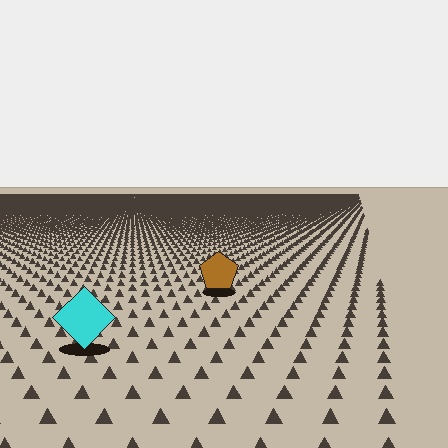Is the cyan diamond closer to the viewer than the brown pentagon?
Yes. The cyan diamond is closer — you can tell from the texture gradient: the ground texture is coarser near it.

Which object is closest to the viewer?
The cyan diamond is closest. The texture marks near it are larger and more spread out.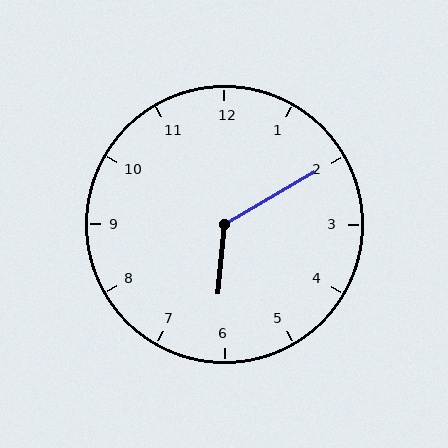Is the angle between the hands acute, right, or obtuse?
It is obtuse.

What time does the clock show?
6:10.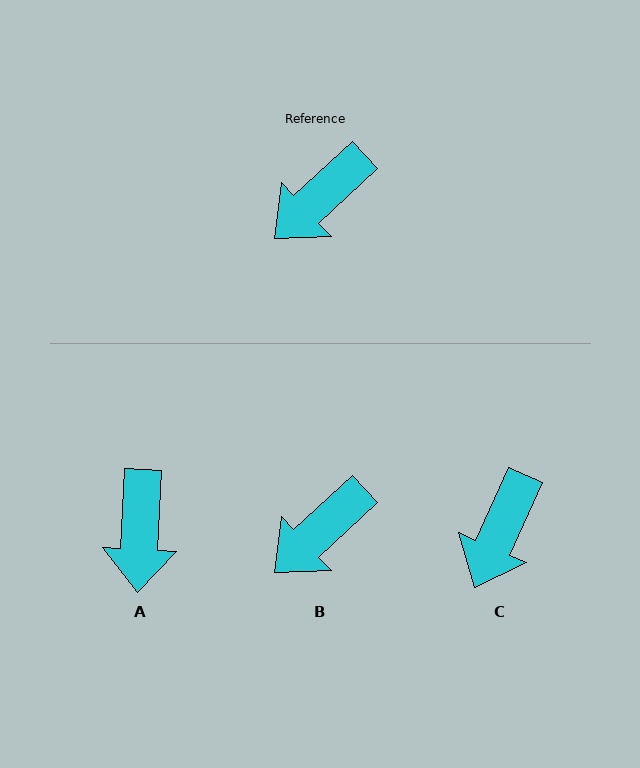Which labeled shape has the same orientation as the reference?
B.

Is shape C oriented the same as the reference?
No, it is off by about 23 degrees.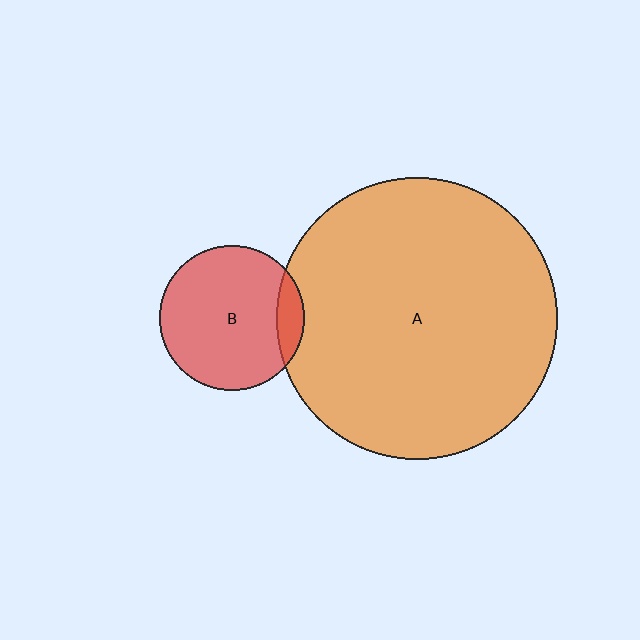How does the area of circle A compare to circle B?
Approximately 3.7 times.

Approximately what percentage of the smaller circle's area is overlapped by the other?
Approximately 10%.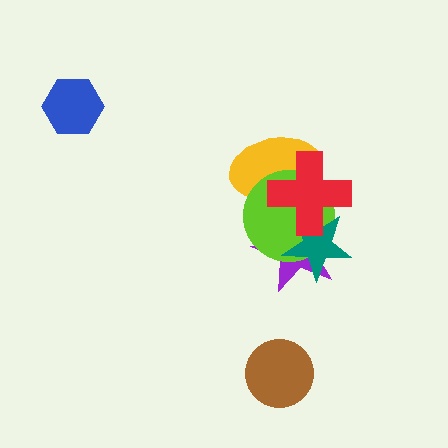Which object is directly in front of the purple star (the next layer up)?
The lime circle is directly in front of the purple star.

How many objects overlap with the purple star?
3 objects overlap with the purple star.